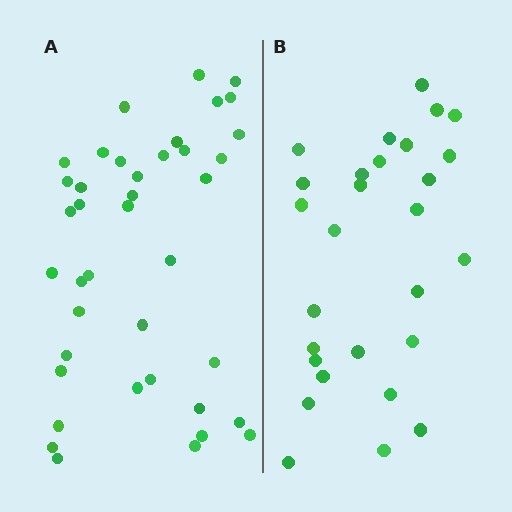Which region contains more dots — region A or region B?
Region A (the left region) has more dots.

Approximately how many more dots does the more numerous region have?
Region A has roughly 12 or so more dots than region B.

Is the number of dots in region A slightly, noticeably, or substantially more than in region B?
Region A has noticeably more, but not dramatically so. The ratio is roughly 1.4 to 1.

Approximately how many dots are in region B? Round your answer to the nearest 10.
About 30 dots. (The exact count is 28, which rounds to 30.)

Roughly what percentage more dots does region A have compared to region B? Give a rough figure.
About 45% more.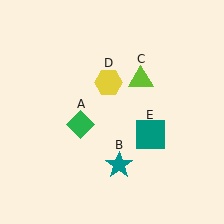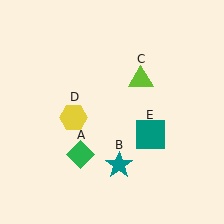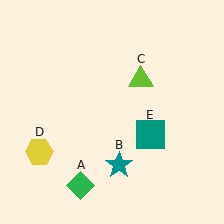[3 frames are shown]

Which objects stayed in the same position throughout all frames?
Teal star (object B) and lime triangle (object C) and teal square (object E) remained stationary.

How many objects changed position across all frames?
2 objects changed position: green diamond (object A), yellow hexagon (object D).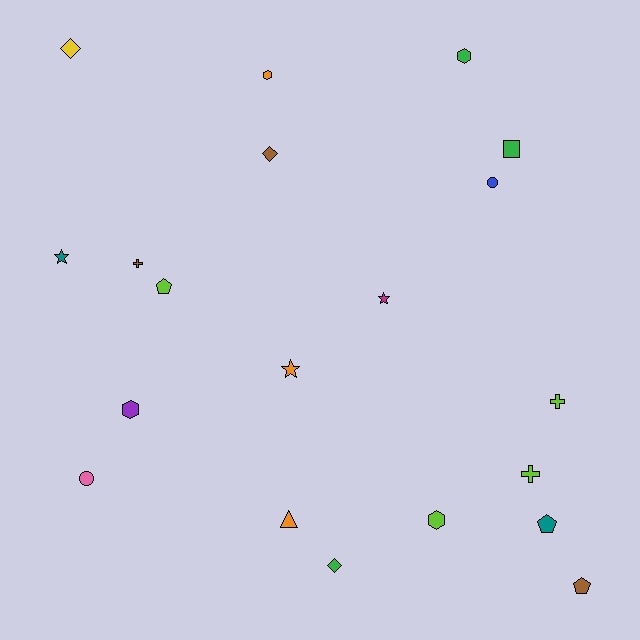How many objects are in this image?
There are 20 objects.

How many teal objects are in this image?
There are 2 teal objects.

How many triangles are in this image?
There is 1 triangle.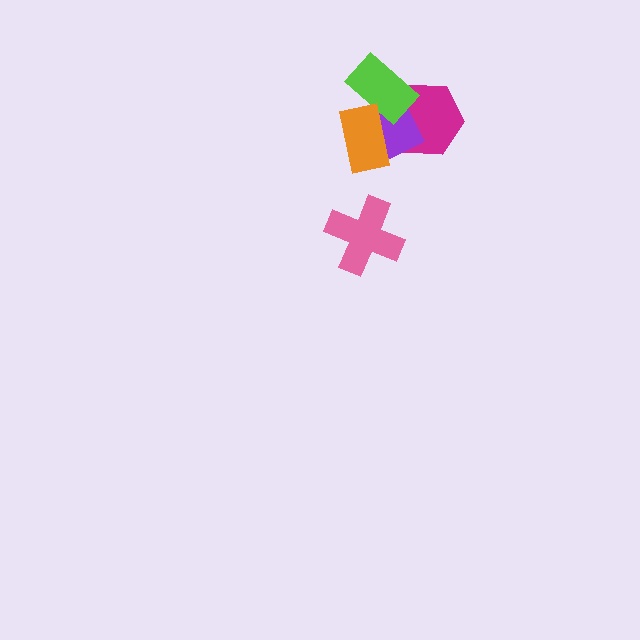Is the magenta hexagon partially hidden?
Yes, it is partially covered by another shape.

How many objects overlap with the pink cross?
0 objects overlap with the pink cross.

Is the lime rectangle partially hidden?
Yes, it is partially covered by another shape.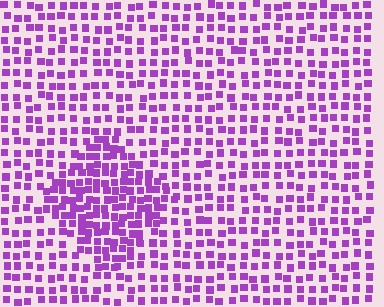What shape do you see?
I see a diamond.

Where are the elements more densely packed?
The elements are more densely packed inside the diamond boundary.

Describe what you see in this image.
The image contains small purple elements arranged at two different densities. A diamond-shaped region is visible where the elements are more densely packed than the surrounding area.